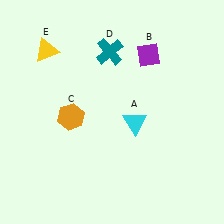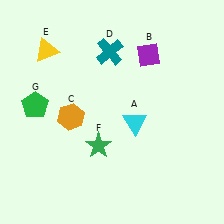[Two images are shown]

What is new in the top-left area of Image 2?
A green pentagon (G) was added in the top-left area of Image 2.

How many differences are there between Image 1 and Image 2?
There are 2 differences between the two images.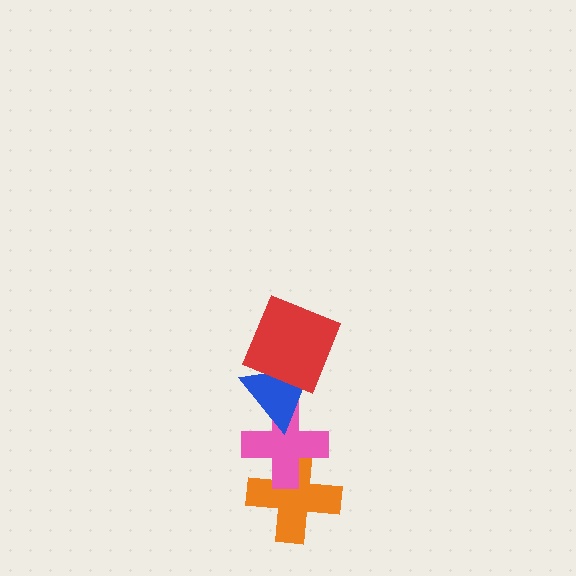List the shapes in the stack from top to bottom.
From top to bottom: the red square, the blue triangle, the pink cross, the orange cross.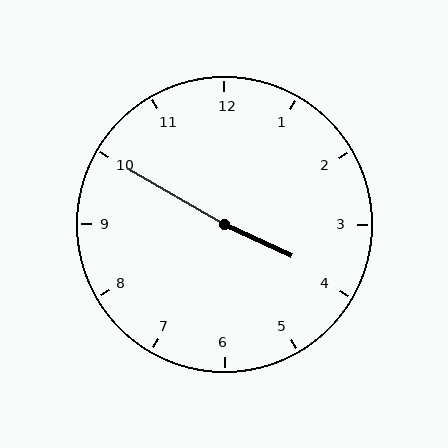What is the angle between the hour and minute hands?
Approximately 175 degrees.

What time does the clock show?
3:50.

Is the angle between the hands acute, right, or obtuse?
It is obtuse.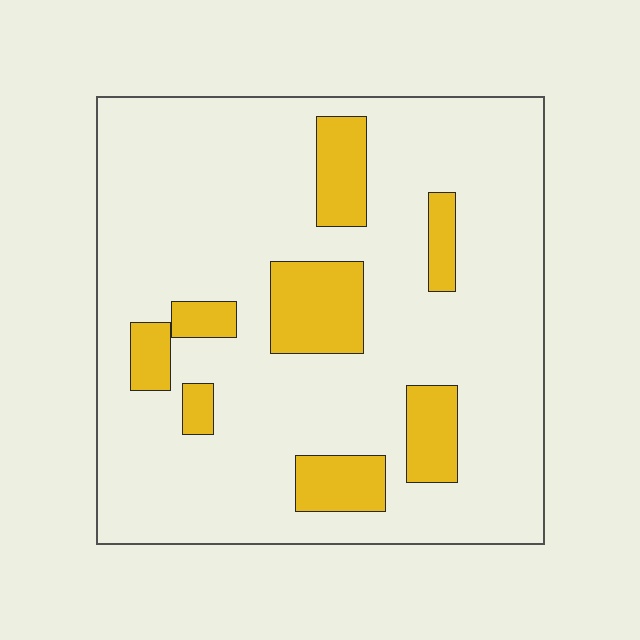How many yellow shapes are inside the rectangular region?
8.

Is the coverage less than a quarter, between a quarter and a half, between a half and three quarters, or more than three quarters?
Less than a quarter.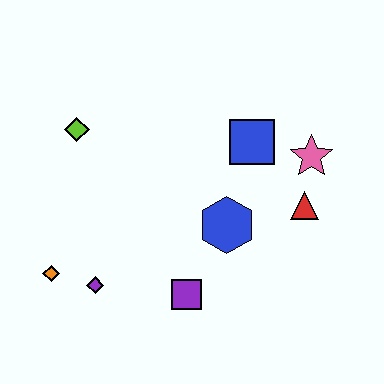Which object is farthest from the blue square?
The orange diamond is farthest from the blue square.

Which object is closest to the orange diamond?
The purple diamond is closest to the orange diamond.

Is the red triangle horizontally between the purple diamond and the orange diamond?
No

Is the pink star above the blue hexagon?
Yes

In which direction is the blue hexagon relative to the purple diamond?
The blue hexagon is to the right of the purple diamond.